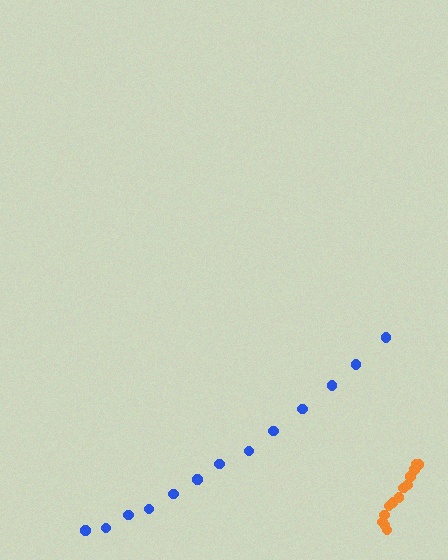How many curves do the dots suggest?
There are 2 distinct paths.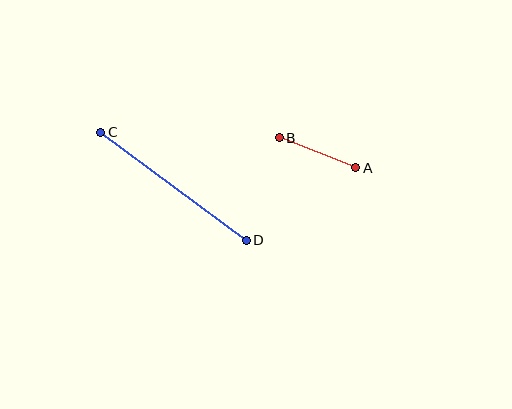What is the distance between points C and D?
The distance is approximately 181 pixels.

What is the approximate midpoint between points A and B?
The midpoint is at approximately (318, 153) pixels.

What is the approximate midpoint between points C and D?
The midpoint is at approximately (174, 186) pixels.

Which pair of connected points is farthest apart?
Points C and D are farthest apart.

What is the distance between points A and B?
The distance is approximately 82 pixels.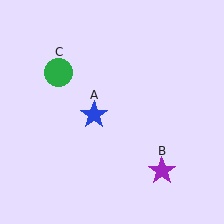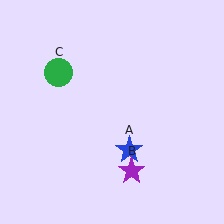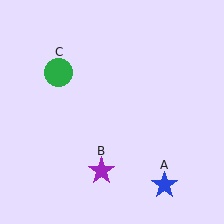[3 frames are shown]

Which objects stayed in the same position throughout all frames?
Green circle (object C) remained stationary.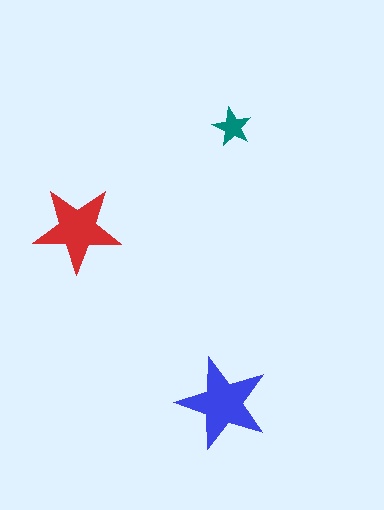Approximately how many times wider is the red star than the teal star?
About 2 times wider.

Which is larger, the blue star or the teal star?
The blue one.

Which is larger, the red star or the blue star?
The blue one.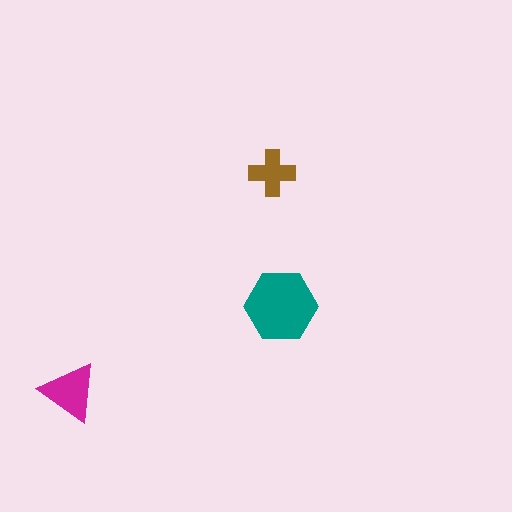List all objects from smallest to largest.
The brown cross, the magenta triangle, the teal hexagon.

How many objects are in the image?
There are 3 objects in the image.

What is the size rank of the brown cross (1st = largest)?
3rd.